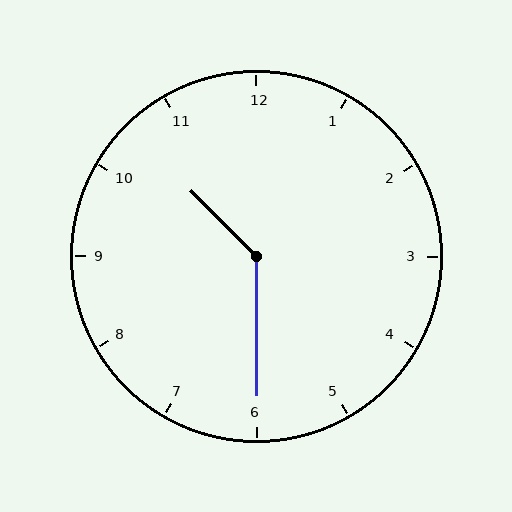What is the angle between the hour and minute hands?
Approximately 135 degrees.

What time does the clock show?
10:30.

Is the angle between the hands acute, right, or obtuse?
It is obtuse.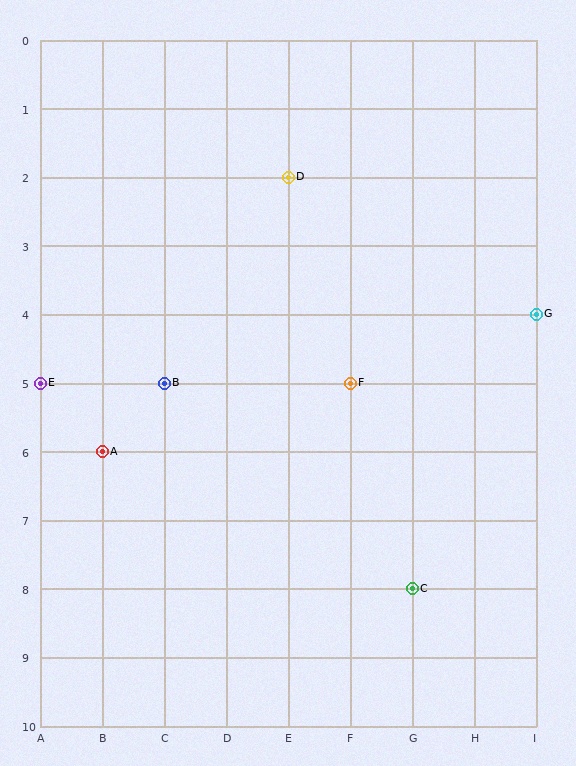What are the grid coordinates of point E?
Point E is at grid coordinates (A, 5).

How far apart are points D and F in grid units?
Points D and F are 1 column and 3 rows apart (about 3.2 grid units diagonally).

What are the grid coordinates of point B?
Point B is at grid coordinates (C, 5).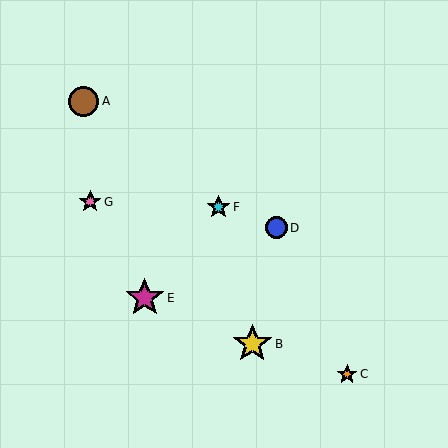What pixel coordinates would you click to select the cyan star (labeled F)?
Click at (218, 207) to select the cyan star F.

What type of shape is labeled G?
Shape G is a pink star.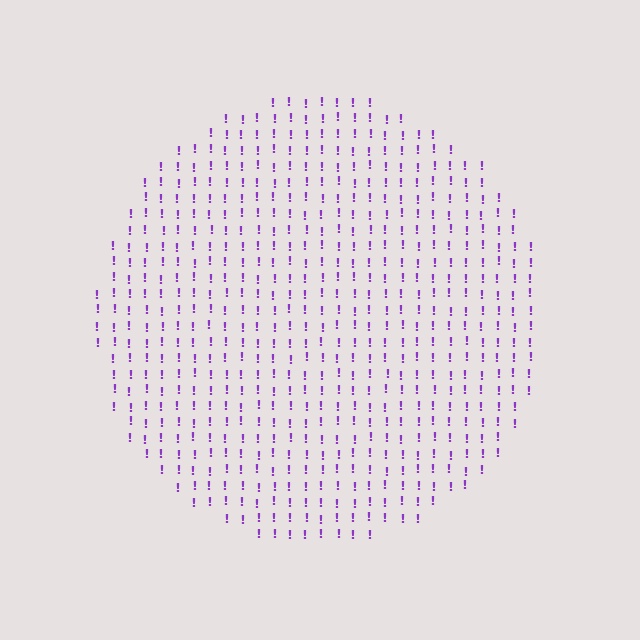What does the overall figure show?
The overall figure shows a circle.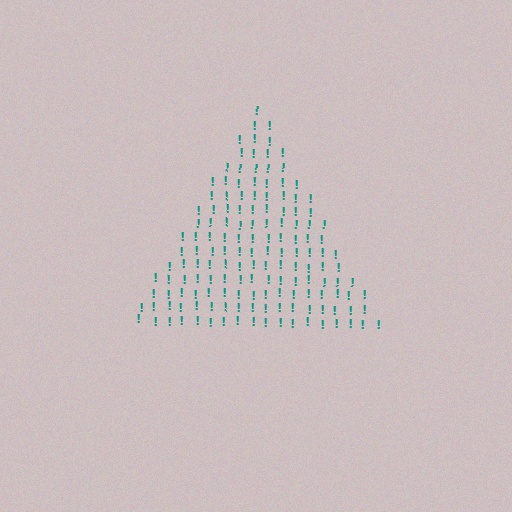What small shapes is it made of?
It is made of small exclamation marks.